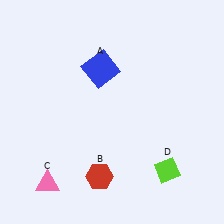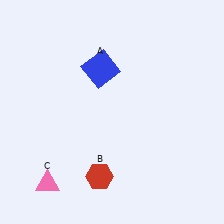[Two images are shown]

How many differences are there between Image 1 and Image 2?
There is 1 difference between the two images.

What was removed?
The lime diamond (D) was removed in Image 2.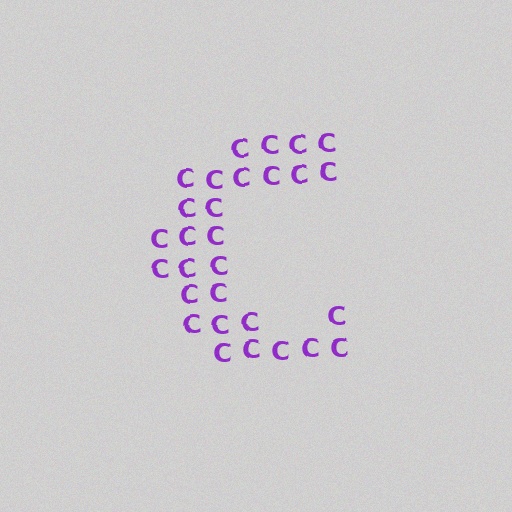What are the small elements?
The small elements are letter C's.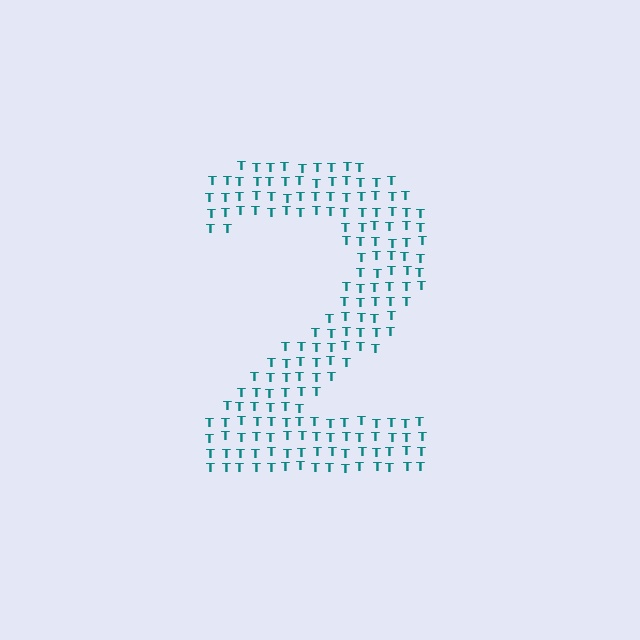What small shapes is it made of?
It is made of small letter T's.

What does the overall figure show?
The overall figure shows the digit 2.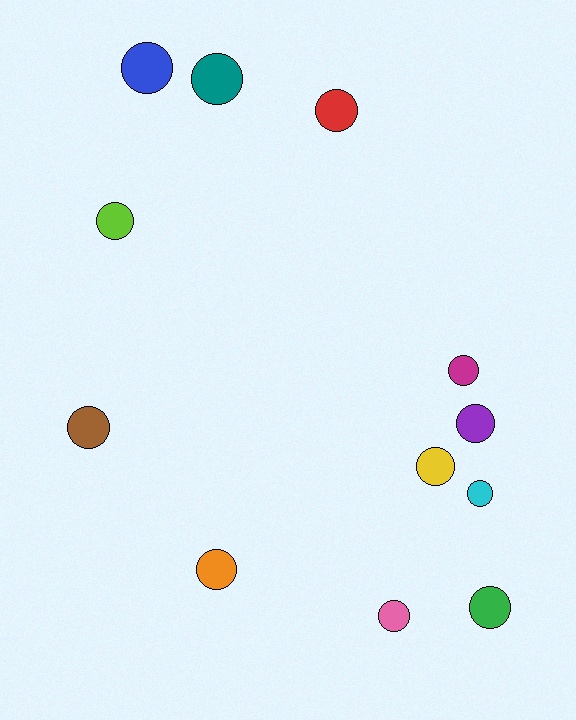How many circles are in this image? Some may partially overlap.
There are 12 circles.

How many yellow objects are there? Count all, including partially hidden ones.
There is 1 yellow object.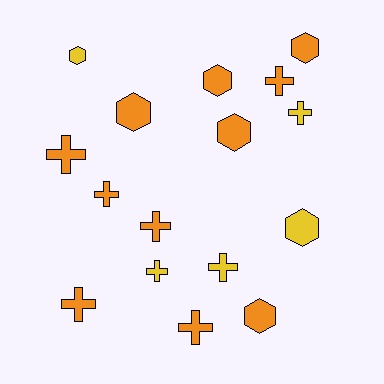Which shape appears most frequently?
Cross, with 9 objects.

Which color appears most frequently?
Orange, with 11 objects.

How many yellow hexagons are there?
There are 2 yellow hexagons.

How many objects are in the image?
There are 16 objects.